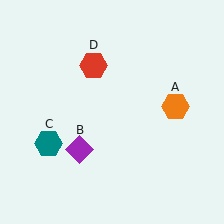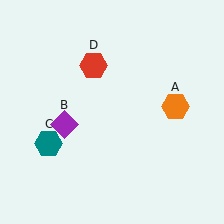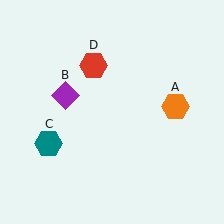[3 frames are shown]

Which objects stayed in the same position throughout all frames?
Orange hexagon (object A) and teal hexagon (object C) and red hexagon (object D) remained stationary.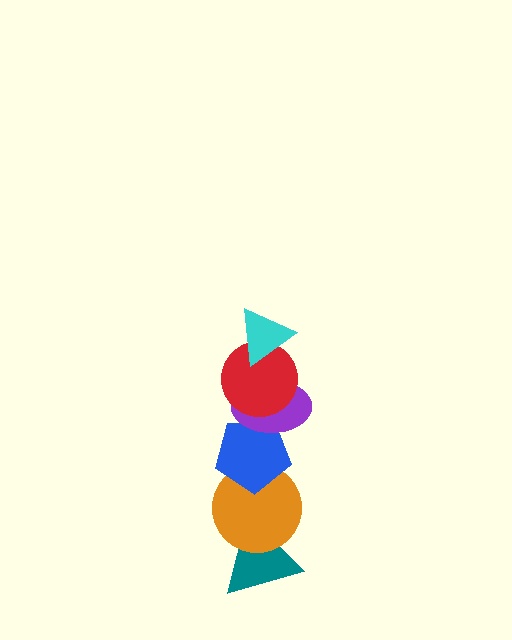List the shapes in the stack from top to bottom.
From top to bottom: the cyan triangle, the red circle, the purple ellipse, the blue pentagon, the orange circle, the teal triangle.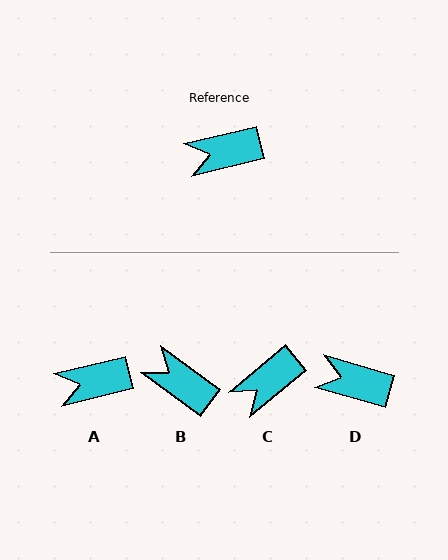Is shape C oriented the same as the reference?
No, it is off by about 26 degrees.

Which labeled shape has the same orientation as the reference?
A.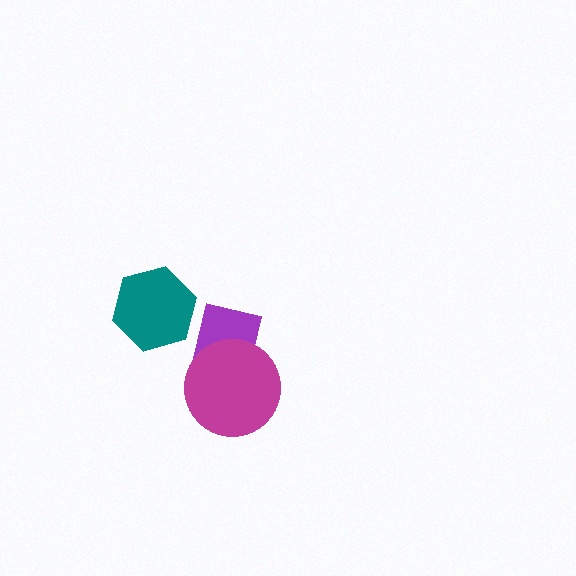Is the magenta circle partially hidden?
No, no other shape covers it.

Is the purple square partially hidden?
Yes, it is partially covered by another shape.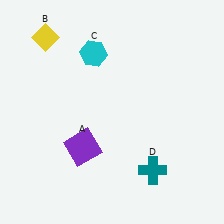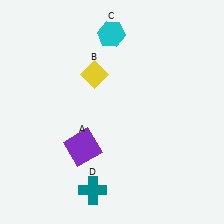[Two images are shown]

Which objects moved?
The objects that moved are: the yellow diamond (B), the cyan hexagon (C), the teal cross (D).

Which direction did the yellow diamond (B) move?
The yellow diamond (B) moved right.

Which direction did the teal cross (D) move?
The teal cross (D) moved left.